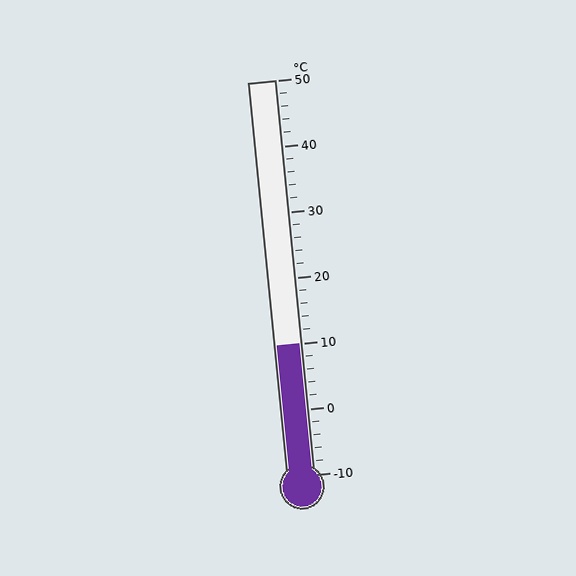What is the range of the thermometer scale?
The thermometer scale ranges from -10°C to 50°C.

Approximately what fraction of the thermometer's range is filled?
The thermometer is filled to approximately 35% of its range.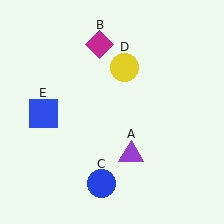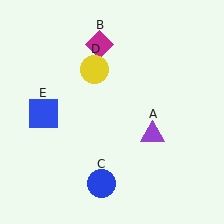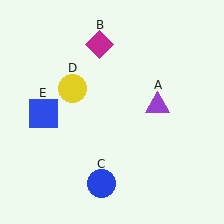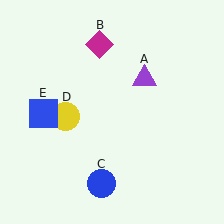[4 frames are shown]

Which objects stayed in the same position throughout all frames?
Magenta diamond (object B) and blue circle (object C) and blue square (object E) remained stationary.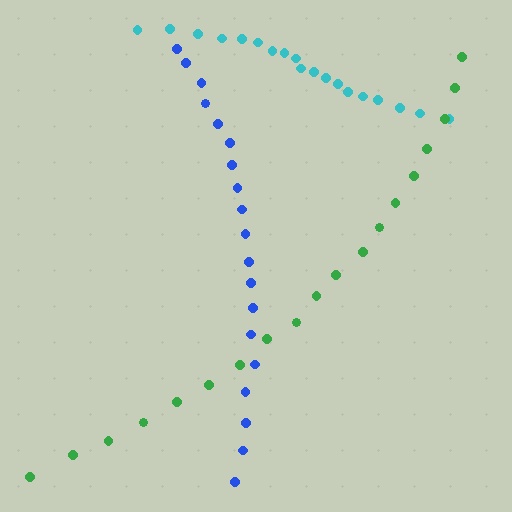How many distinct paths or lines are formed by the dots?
There are 3 distinct paths.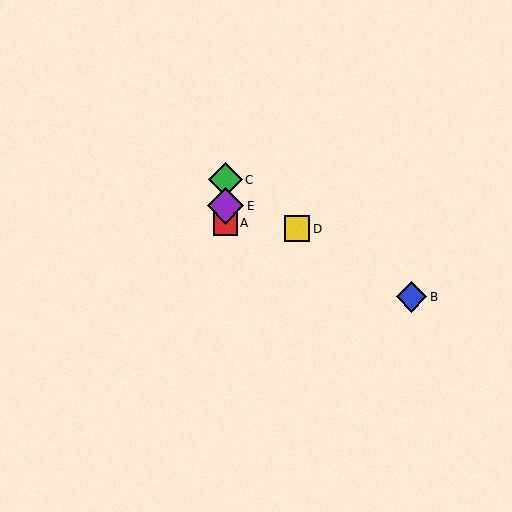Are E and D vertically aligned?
No, E is at x≈226 and D is at x≈297.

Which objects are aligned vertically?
Objects A, C, E are aligned vertically.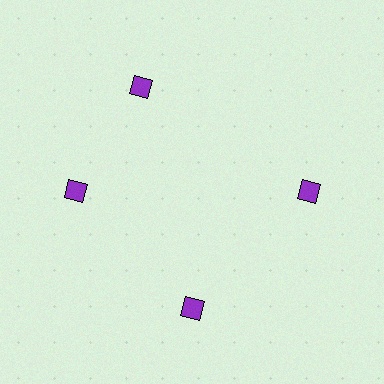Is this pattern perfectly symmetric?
No. The 4 purple diamonds are arranged in a ring, but one element near the 12 o'clock position is rotated out of alignment along the ring, breaking the 4-fold rotational symmetry.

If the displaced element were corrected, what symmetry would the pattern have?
It would have 4-fold rotational symmetry — the pattern would map onto itself every 90 degrees.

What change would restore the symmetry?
The symmetry would be restored by rotating it back into even spacing with its neighbors so that all 4 diamonds sit at equal angles and equal distance from the center.